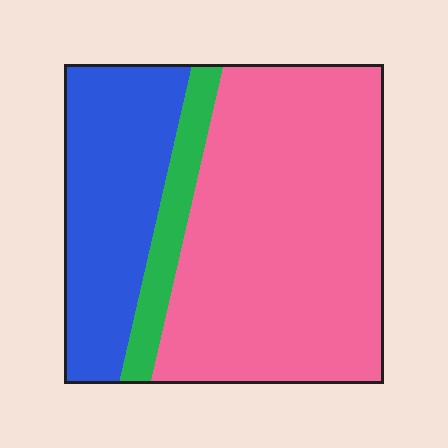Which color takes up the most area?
Pink, at roughly 60%.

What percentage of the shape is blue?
Blue takes up about one quarter (1/4) of the shape.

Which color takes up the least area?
Green, at roughly 10%.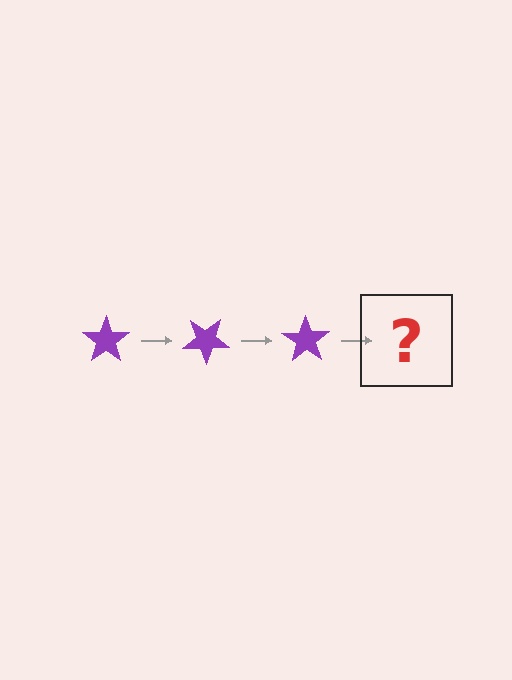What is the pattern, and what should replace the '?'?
The pattern is that the star rotates 35 degrees each step. The '?' should be a purple star rotated 105 degrees.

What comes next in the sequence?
The next element should be a purple star rotated 105 degrees.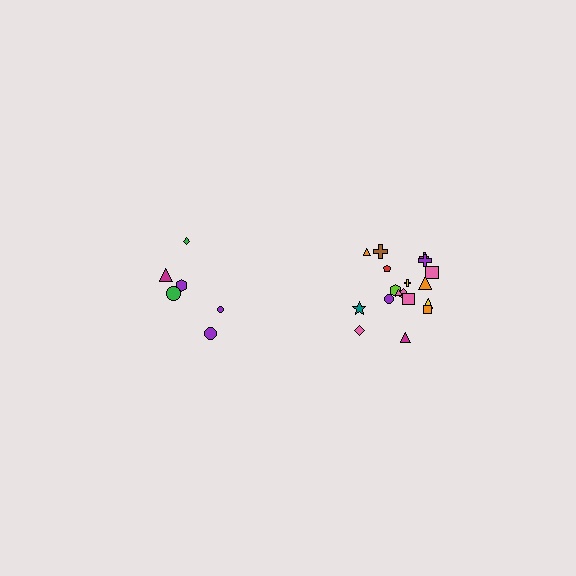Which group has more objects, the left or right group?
The right group.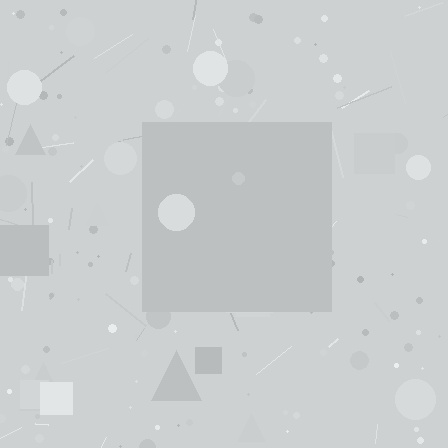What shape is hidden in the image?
A square is hidden in the image.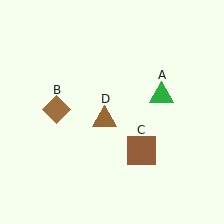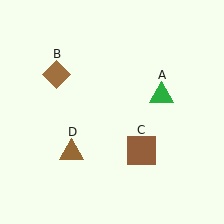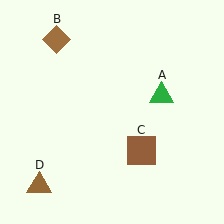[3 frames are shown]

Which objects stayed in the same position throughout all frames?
Green triangle (object A) and brown square (object C) remained stationary.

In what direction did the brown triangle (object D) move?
The brown triangle (object D) moved down and to the left.